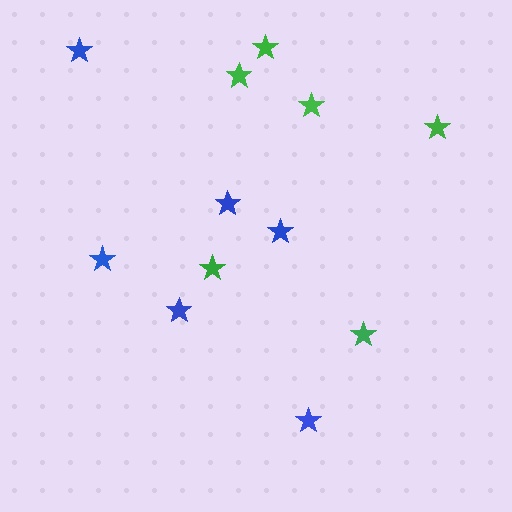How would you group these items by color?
There are 2 groups: one group of green stars (6) and one group of blue stars (6).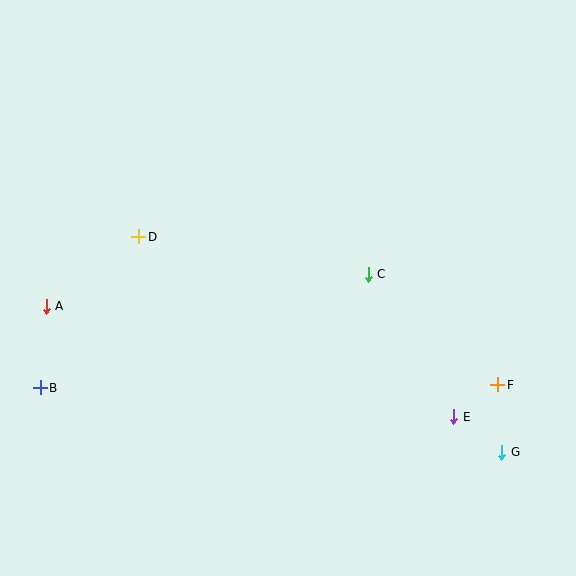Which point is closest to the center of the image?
Point C at (368, 274) is closest to the center.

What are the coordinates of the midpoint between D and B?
The midpoint between D and B is at (89, 312).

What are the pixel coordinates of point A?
Point A is at (46, 306).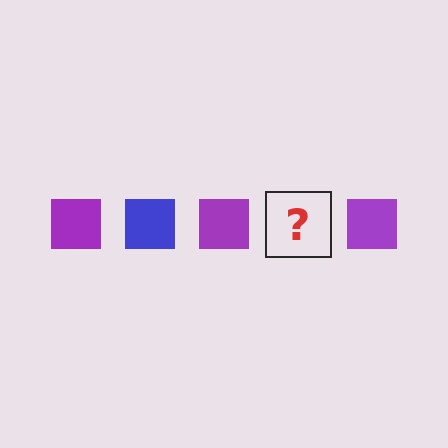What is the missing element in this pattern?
The missing element is a blue square.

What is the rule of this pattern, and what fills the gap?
The rule is that the pattern cycles through purple, blue squares. The gap should be filled with a blue square.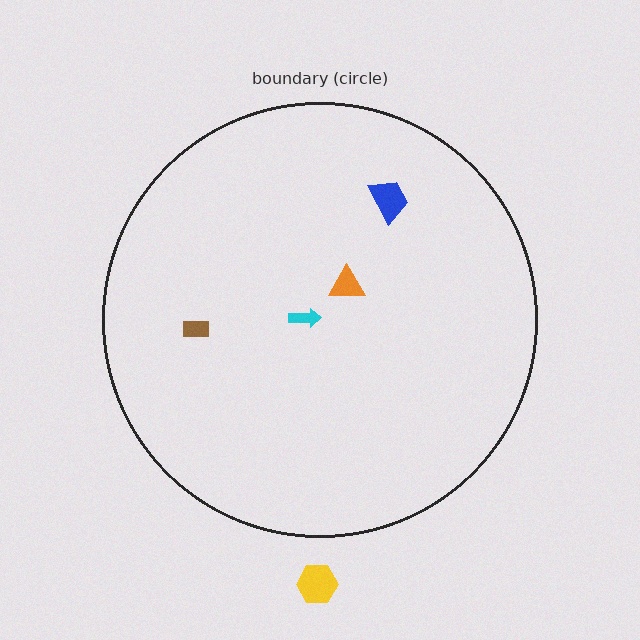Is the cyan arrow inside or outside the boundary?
Inside.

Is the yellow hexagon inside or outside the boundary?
Outside.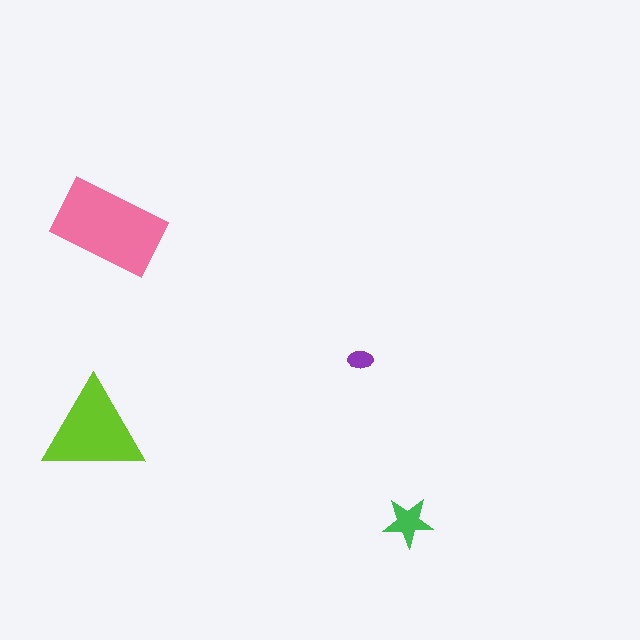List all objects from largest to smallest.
The pink rectangle, the lime triangle, the green star, the purple ellipse.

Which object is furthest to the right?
The green star is rightmost.